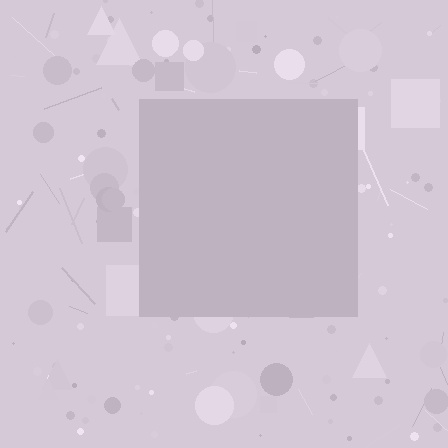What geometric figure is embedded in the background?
A square is embedded in the background.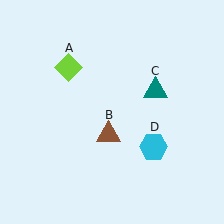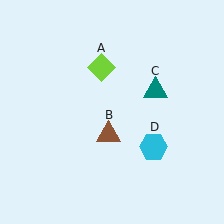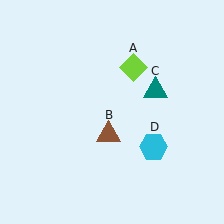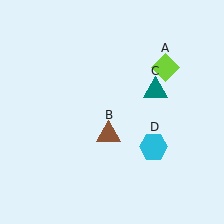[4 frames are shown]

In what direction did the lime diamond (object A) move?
The lime diamond (object A) moved right.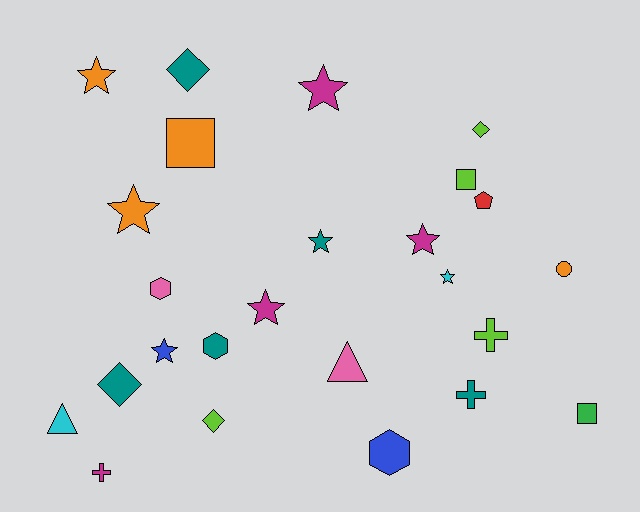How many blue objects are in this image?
There are 2 blue objects.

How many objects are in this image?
There are 25 objects.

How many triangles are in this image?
There are 2 triangles.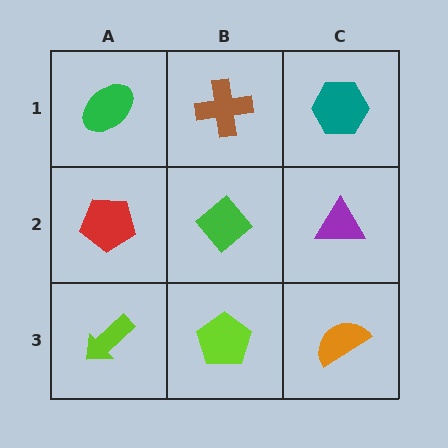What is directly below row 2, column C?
An orange semicircle.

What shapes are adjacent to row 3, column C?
A purple triangle (row 2, column C), a lime pentagon (row 3, column B).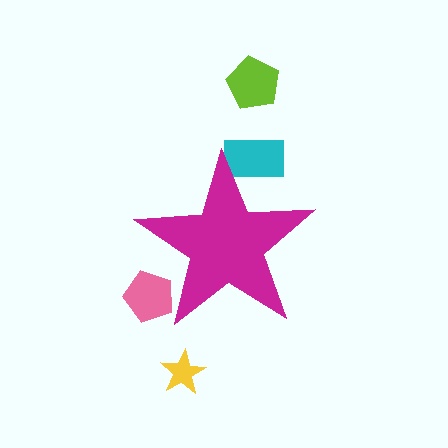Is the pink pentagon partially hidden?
Yes, the pink pentagon is partially hidden behind the magenta star.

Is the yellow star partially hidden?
No, the yellow star is fully visible.